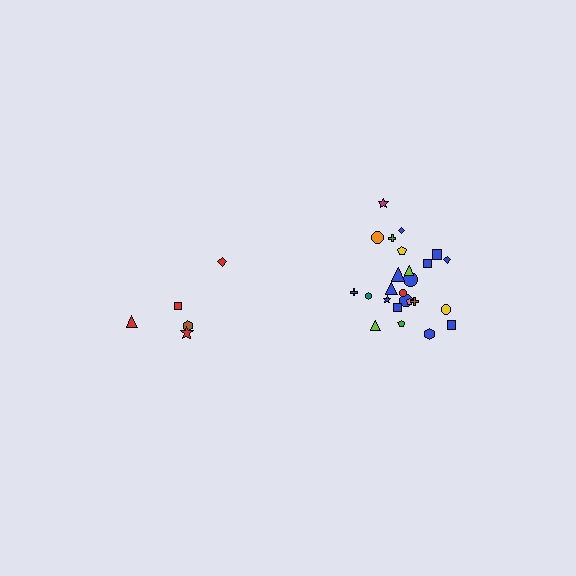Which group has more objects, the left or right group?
The right group.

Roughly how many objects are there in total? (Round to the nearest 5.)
Roughly 30 objects in total.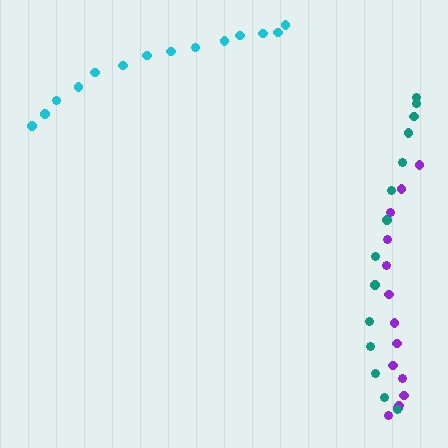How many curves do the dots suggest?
There are 3 distinct paths.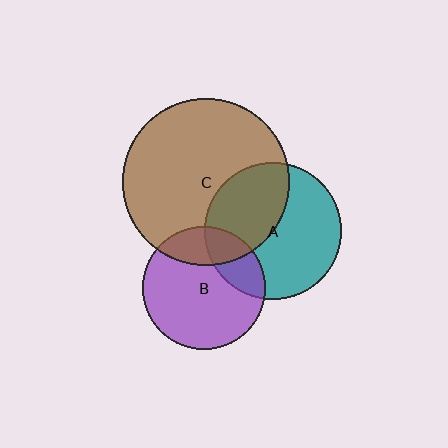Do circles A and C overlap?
Yes.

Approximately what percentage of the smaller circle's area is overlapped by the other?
Approximately 40%.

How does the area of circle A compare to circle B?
Approximately 1.2 times.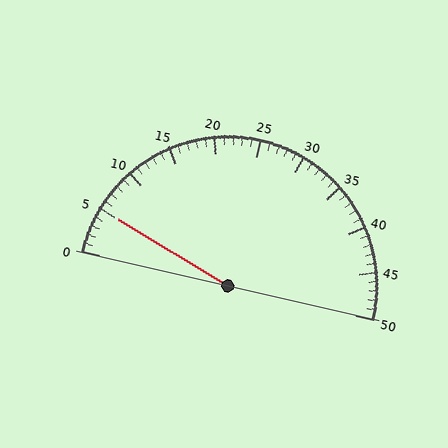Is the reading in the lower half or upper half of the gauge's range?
The reading is in the lower half of the range (0 to 50).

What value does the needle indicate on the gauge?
The needle indicates approximately 5.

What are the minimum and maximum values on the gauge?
The gauge ranges from 0 to 50.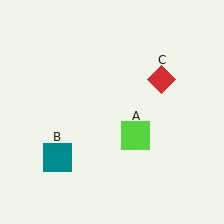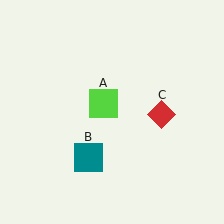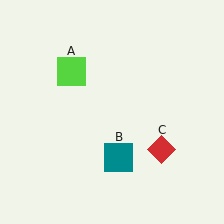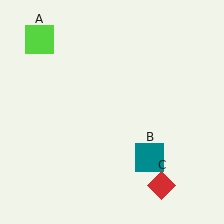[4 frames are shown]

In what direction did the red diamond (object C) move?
The red diamond (object C) moved down.